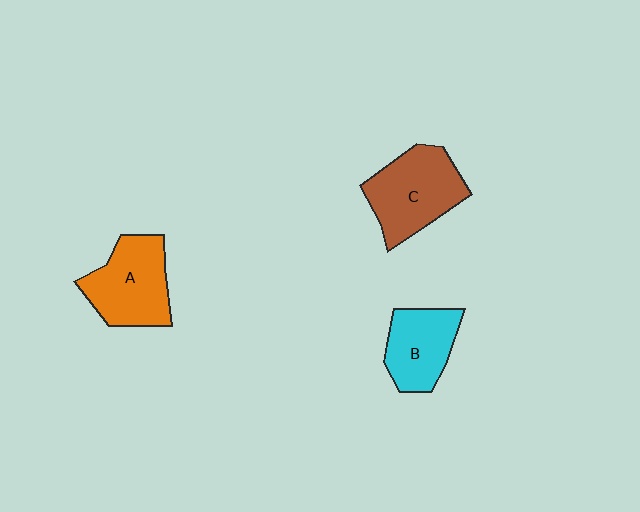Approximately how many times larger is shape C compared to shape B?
Approximately 1.3 times.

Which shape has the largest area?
Shape C (brown).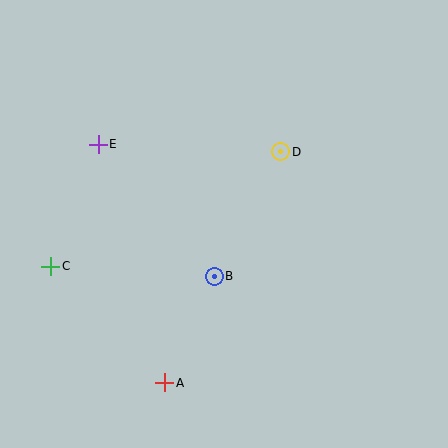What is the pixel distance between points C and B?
The distance between C and B is 164 pixels.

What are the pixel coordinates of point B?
Point B is at (214, 276).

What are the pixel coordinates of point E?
Point E is at (98, 144).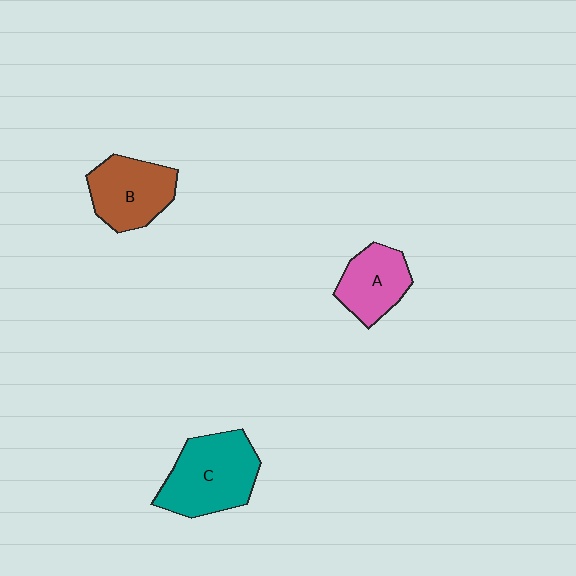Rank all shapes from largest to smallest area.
From largest to smallest: C (teal), B (brown), A (pink).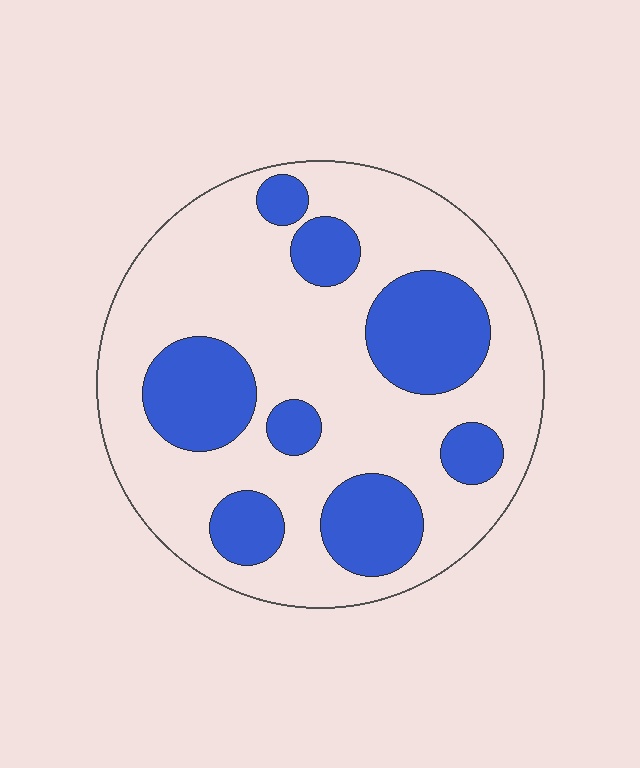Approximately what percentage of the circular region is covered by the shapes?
Approximately 30%.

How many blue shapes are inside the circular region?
8.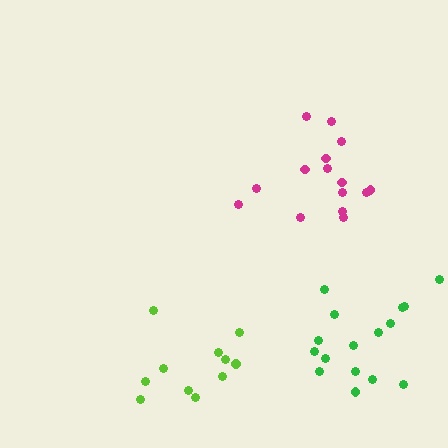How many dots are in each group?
Group 1: 11 dots, Group 2: 16 dots, Group 3: 15 dots (42 total).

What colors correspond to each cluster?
The clusters are colored: lime, green, magenta.